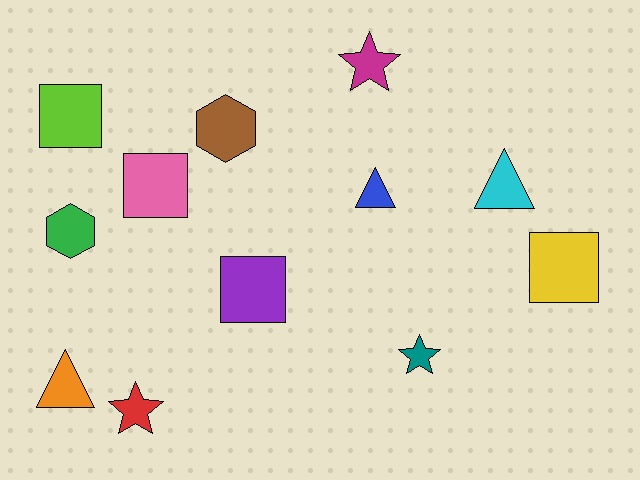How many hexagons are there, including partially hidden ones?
There are 2 hexagons.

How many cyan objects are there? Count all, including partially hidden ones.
There is 1 cyan object.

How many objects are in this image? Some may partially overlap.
There are 12 objects.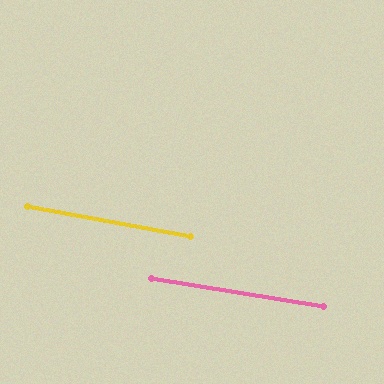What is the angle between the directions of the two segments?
Approximately 1 degree.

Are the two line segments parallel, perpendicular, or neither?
Parallel — their directions differ by only 1.3°.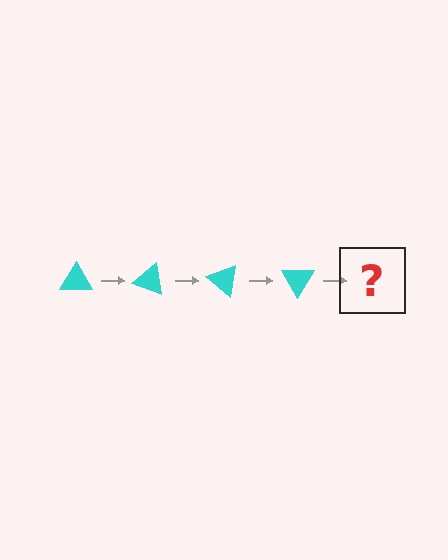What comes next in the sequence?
The next element should be a cyan triangle rotated 80 degrees.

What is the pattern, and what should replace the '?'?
The pattern is that the triangle rotates 20 degrees each step. The '?' should be a cyan triangle rotated 80 degrees.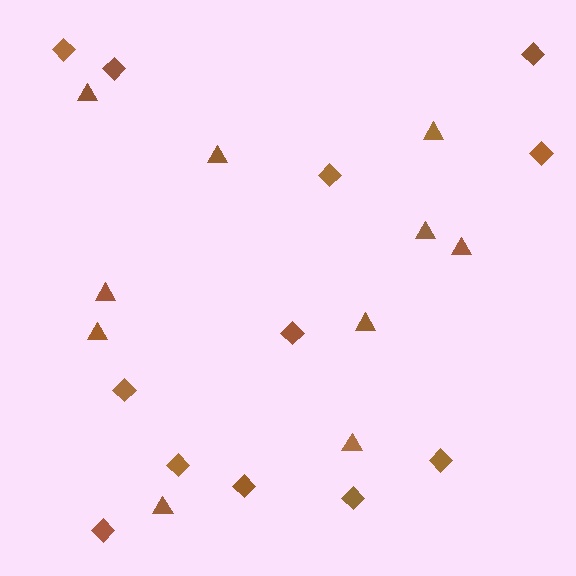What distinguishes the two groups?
There are 2 groups: one group of triangles (10) and one group of diamonds (12).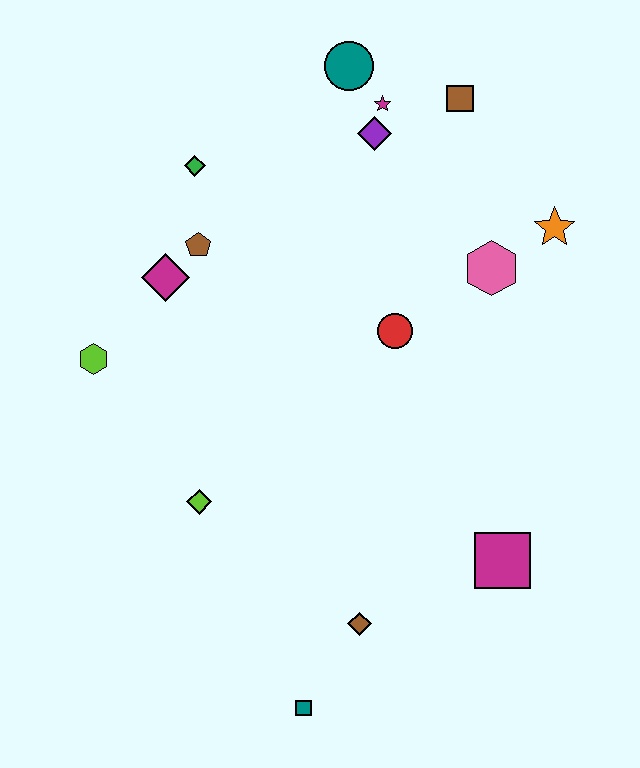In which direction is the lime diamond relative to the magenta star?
The lime diamond is below the magenta star.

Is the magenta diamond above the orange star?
No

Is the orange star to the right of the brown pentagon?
Yes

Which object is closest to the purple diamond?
The magenta star is closest to the purple diamond.